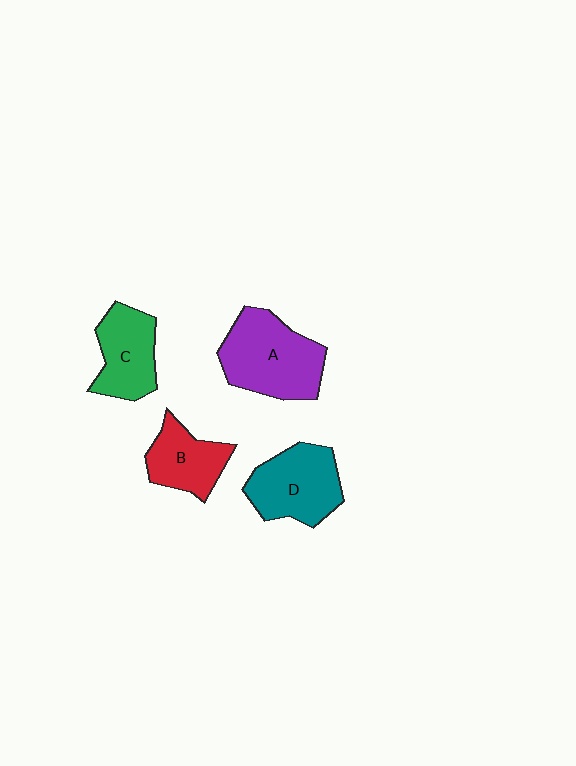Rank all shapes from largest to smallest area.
From largest to smallest: A (purple), D (teal), C (green), B (red).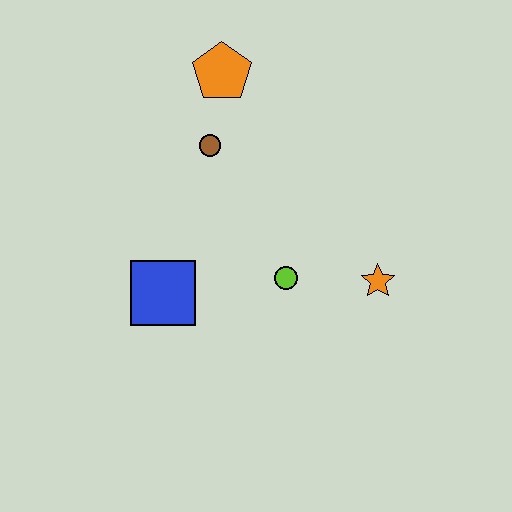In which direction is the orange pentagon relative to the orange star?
The orange pentagon is above the orange star.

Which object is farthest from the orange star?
The orange pentagon is farthest from the orange star.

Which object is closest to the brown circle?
The orange pentagon is closest to the brown circle.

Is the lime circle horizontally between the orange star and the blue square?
Yes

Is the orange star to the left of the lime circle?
No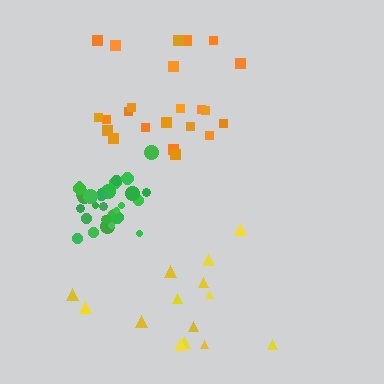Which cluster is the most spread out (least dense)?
Yellow.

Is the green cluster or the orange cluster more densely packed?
Green.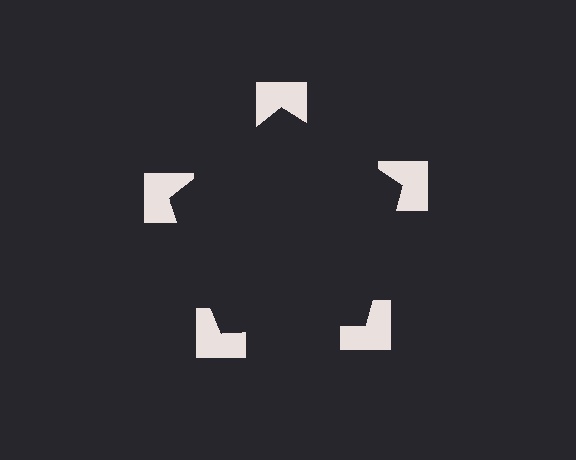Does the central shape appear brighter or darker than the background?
It typically appears slightly darker than the background, even though no actual brightness change is drawn.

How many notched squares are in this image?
There are 5 — one at each vertex of the illusory pentagon.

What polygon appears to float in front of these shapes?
An illusory pentagon — its edges are inferred from the aligned wedge cuts in the notched squares, not physically drawn.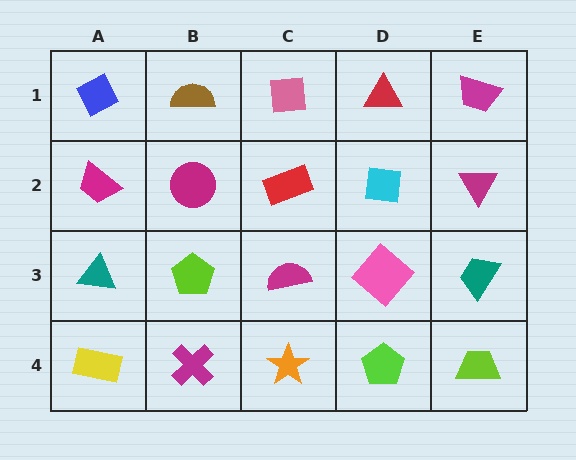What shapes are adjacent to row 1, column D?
A cyan square (row 2, column D), a pink square (row 1, column C), a magenta trapezoid (row 1, column E).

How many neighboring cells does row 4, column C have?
3.